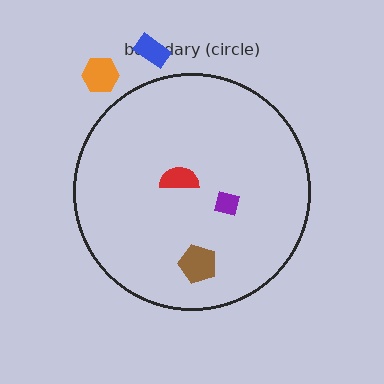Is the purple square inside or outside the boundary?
Inside.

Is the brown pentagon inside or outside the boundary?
Inside.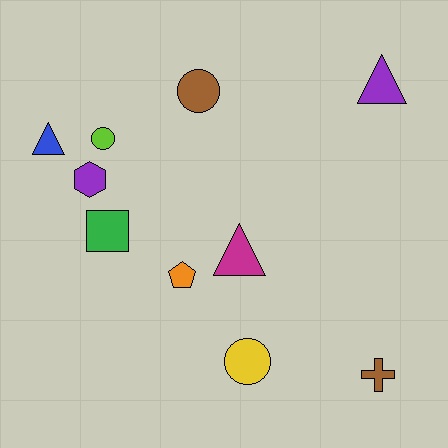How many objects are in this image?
There are 10 objects.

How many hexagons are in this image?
There is 1 hexagon.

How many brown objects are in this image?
There are 2 brown objects.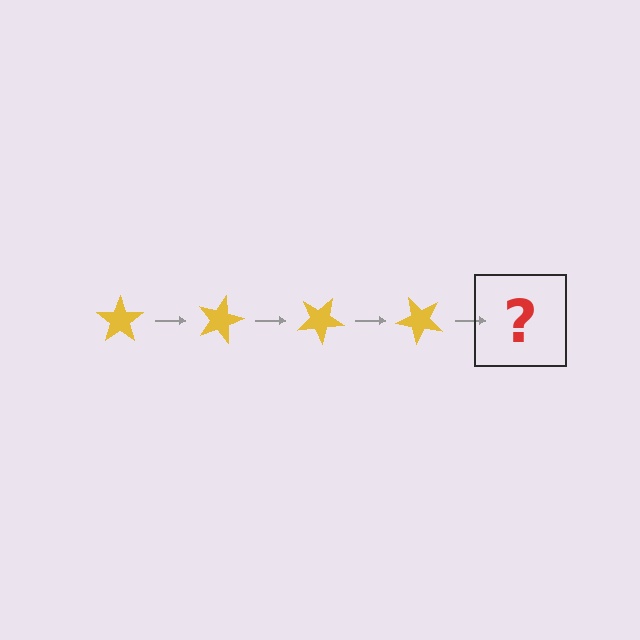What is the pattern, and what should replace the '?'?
The pattern is that the star rotates 15 degrees each step. The '?' should be a yellow star rotated 60 degrees.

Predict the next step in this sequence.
The next step is a yellow star rotated 60 degrees.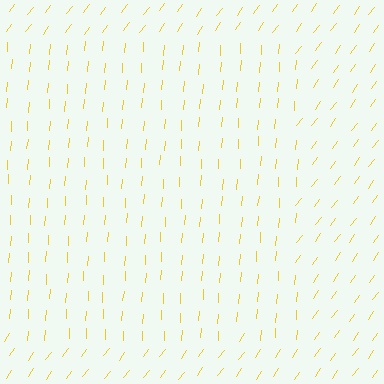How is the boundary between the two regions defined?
The boundary is defined purely by a change in line orientation (approximately 32 degrees difference). All lines are the same color and thickness.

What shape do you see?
I see a rectangle.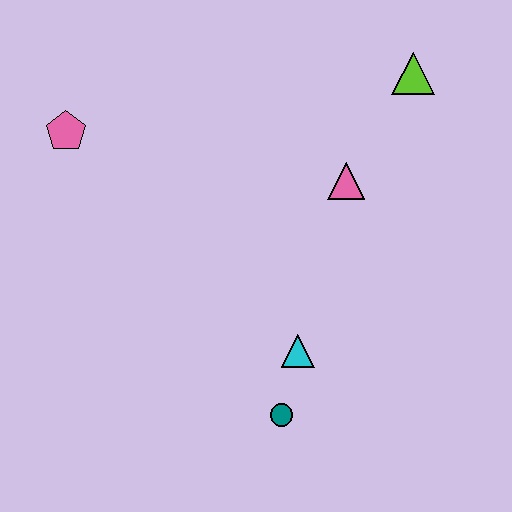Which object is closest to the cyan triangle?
The teal circle is closest to the cyan triangle.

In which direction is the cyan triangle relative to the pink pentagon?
The cyan triangle is to the right of the pink pentagon.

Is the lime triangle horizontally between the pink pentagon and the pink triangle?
No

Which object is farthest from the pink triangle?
The pink pentagon is farthest from the pink triangle.